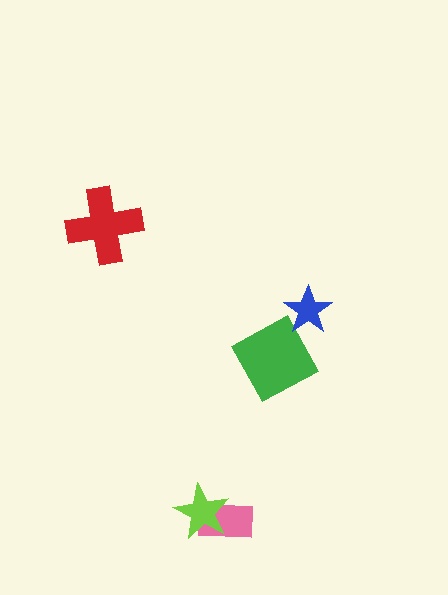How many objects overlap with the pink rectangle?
1 object overlaps with the pink rectangle.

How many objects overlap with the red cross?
0 objects overlap with the red cross.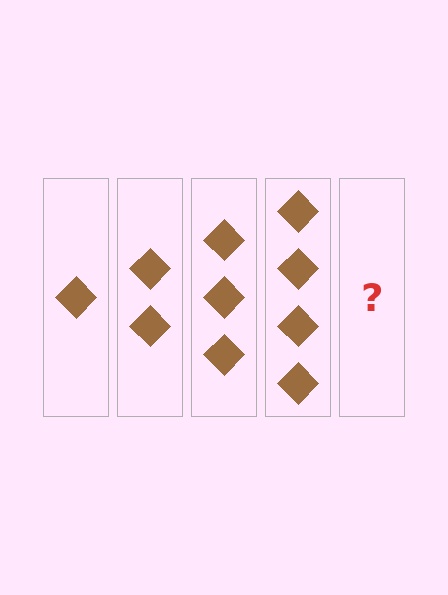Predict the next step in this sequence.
The next step is 5 diamonds.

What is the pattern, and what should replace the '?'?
The pattern is that each step adds one more diamond. The '?' should be 5 diamonds.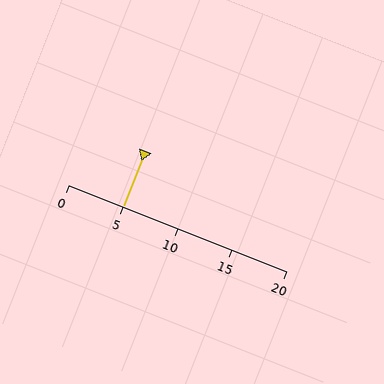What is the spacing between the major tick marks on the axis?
The major ticks are spaced 5 apart.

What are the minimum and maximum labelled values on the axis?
The axis runs from 0 to 20.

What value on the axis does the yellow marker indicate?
The marker indicates approximately 5.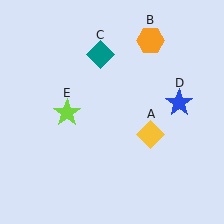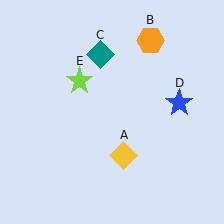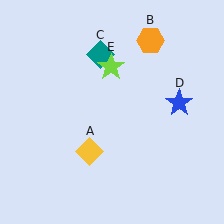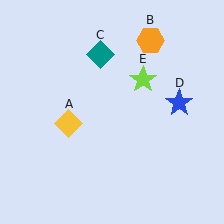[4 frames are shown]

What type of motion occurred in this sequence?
The yellow diamond (object A), lime star (object E) rotated clockwise around the center of the scene.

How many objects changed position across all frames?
2 objects changed position: yellow diamond (object A), lime star (object E).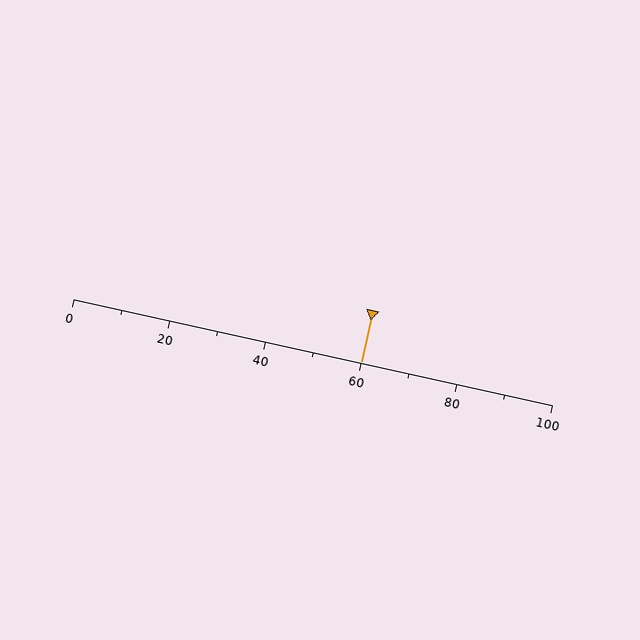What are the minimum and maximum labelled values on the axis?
The axis runs from 0 to 100.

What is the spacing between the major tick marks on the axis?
The major ticks are spaced 20 apart.